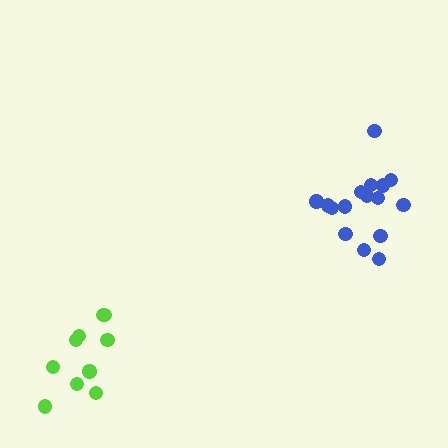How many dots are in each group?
Group 1: 10 dots, Group 2: 16 dots (26 total).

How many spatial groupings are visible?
There are 2 spatial groupings.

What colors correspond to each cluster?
The clusters are colored: lime, blue.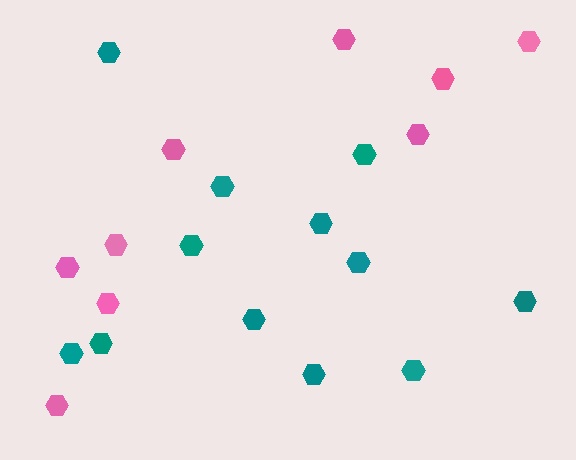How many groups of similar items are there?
There are 2 groups: one group of pink hexagons (9) and one group of teal hexagons (12).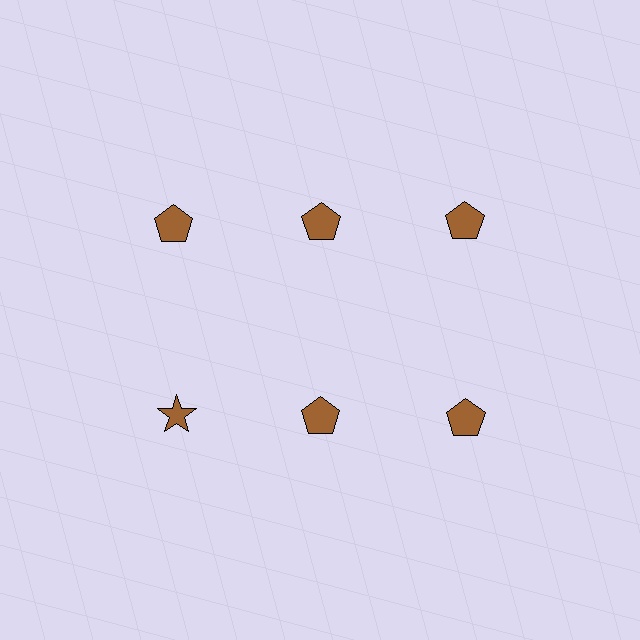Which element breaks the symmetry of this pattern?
The brown star in the second row, leftmost column breaks the symmetry. All other shapes are brown pentagons.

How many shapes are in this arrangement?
There are 6 shapes arranged in a grid pattern.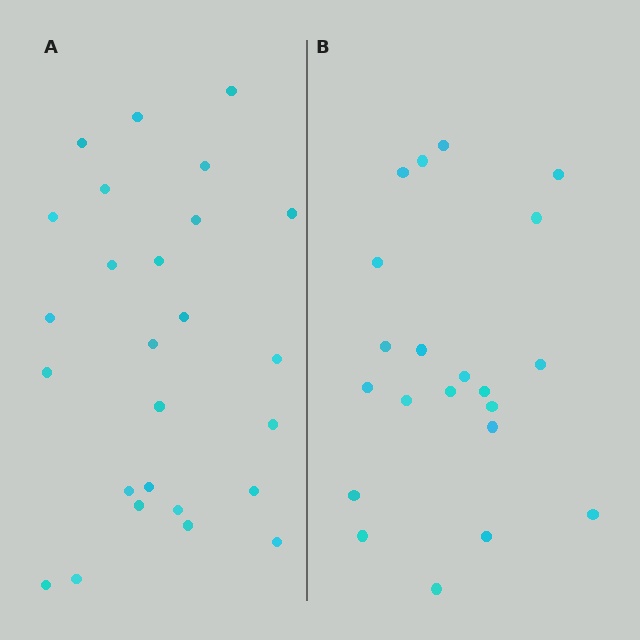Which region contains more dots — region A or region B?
Region A (the left region) has more dots.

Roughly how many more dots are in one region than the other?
Region A has about 5 more dots than region B.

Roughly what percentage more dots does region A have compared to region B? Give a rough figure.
About 25% more.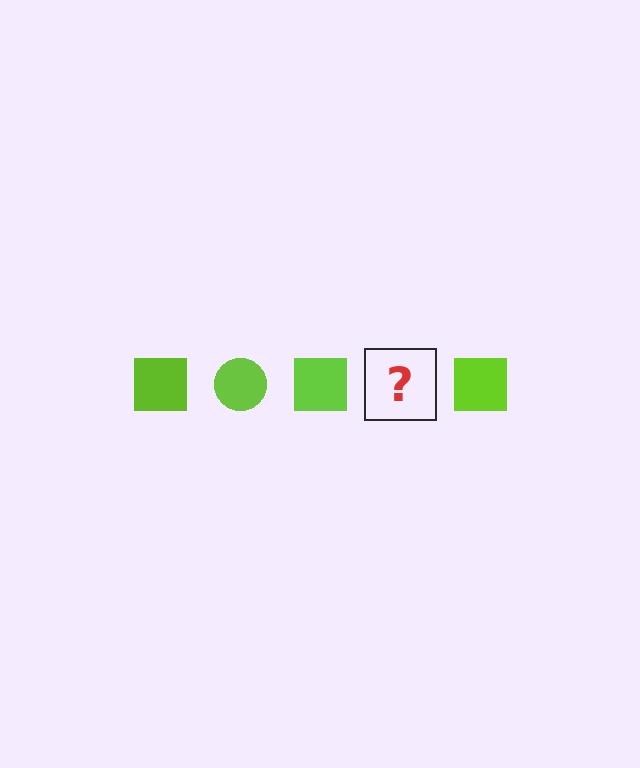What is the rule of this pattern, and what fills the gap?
The rule is that the pattern cycles through square, circle shapes in lime. The gap should be filled with a lime circle.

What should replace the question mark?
The question mark should be replaced with a lime circle.